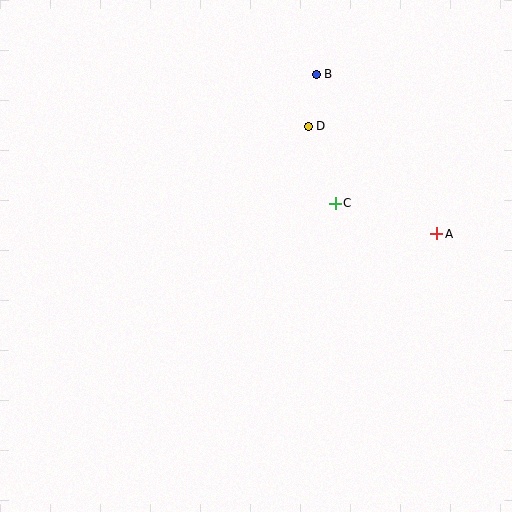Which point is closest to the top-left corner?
Point B is closest to the top-left corner.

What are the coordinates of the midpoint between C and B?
The midpoint between C and B is at (326, 139).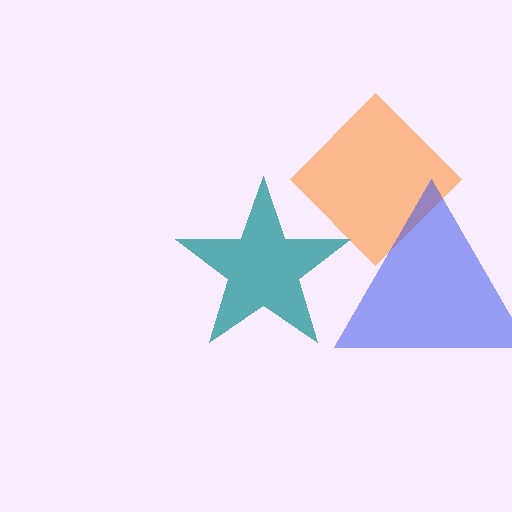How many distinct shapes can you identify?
There are 3 distinct shapes: a teal star, an orange diamond, a blue triangle.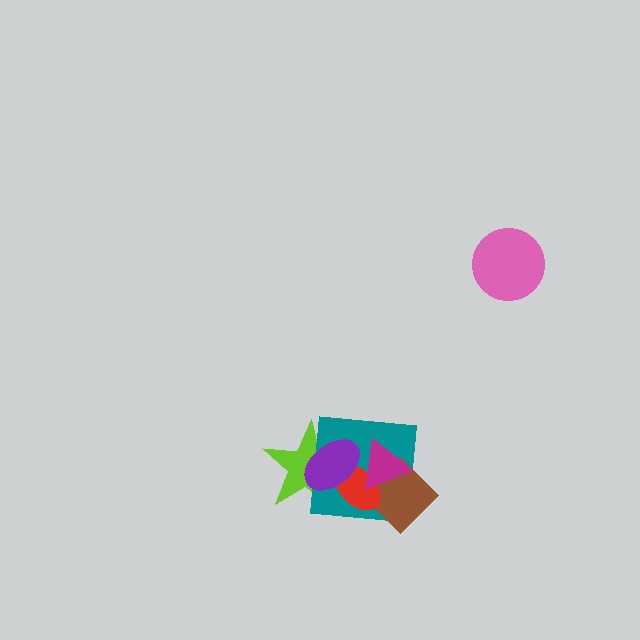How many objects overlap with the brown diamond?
3 objects overlap with the brown diamond.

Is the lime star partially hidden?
Yes, it is partially covered by another shape.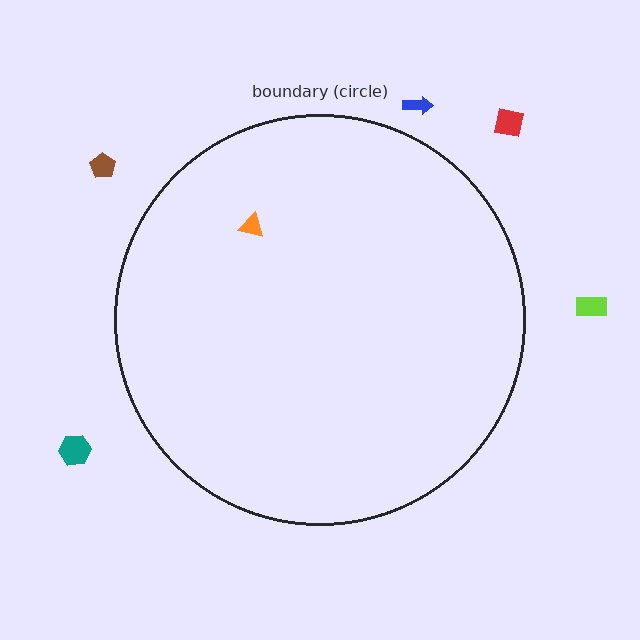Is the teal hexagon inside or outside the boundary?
Outside.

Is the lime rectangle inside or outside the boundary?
Outside.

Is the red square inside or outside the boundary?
Outside.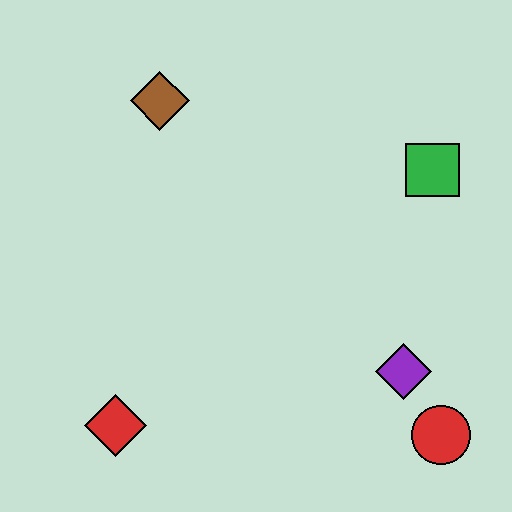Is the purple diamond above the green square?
No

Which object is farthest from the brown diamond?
The red circle is farthest from the brown diamond.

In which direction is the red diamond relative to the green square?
The red diamond is to the left of the green square.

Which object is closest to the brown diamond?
The green square is closest to the brown diamond.